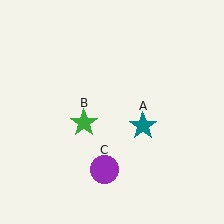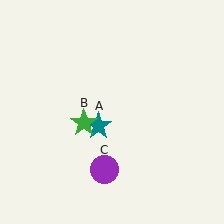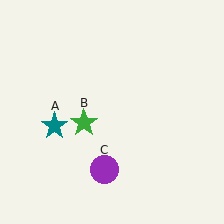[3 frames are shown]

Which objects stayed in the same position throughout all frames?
Green star (object B) and purple circle (object C) remained stationary.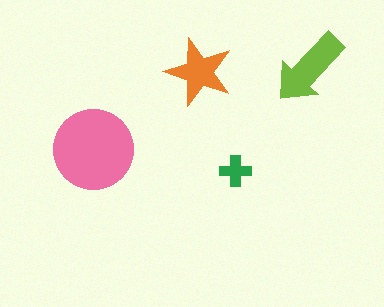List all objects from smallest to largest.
The green cross, the orange star, the lime arrow, the pink circle.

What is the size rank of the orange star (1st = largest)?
3rd.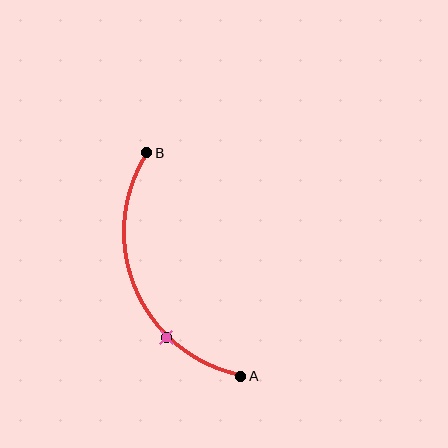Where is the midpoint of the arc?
The arc midpoint is the point on the curve farthest from the straight line joining A and B. It sits to the left of that line.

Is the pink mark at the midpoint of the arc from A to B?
No. The pink mark lies on the arc but is closer to endpoint A. The arc midpoint would be at the point on the curve equidistant along the arc from both A and B.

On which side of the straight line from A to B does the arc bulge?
The arc bulges to the left of the straight line connecting A and B.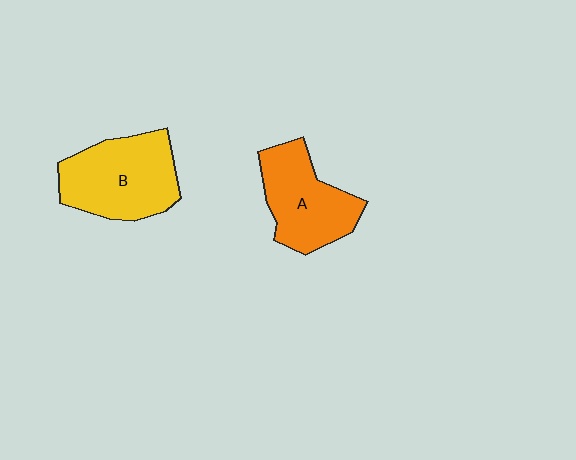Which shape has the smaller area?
Shape A (orange).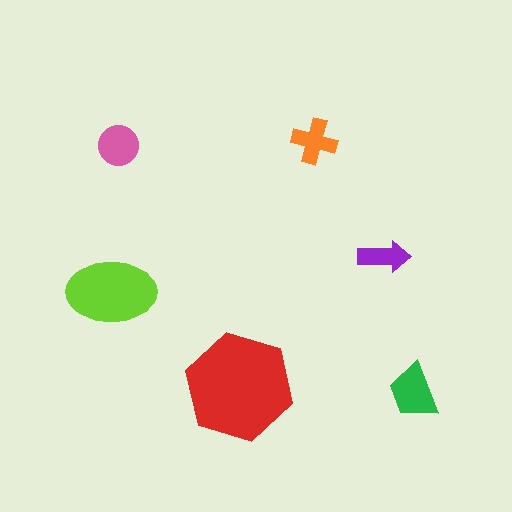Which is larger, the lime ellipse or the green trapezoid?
The lime ellipse.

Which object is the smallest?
The purple arrow.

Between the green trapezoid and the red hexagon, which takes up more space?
The red hexagon.